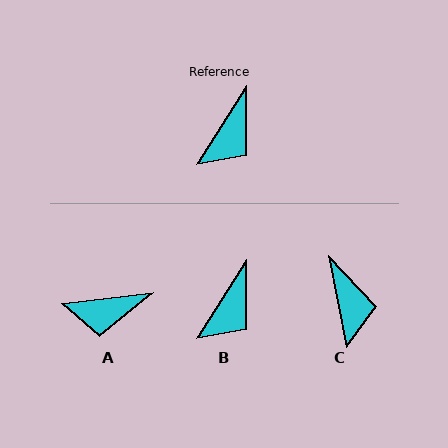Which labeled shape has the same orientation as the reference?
B.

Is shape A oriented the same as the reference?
No, it is off by about 51 degrees.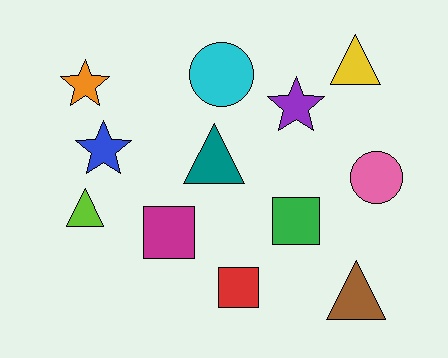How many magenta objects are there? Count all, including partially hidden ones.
There is 1 magenta object.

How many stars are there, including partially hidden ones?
There are 3 stars.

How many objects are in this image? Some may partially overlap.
There are 12 objects.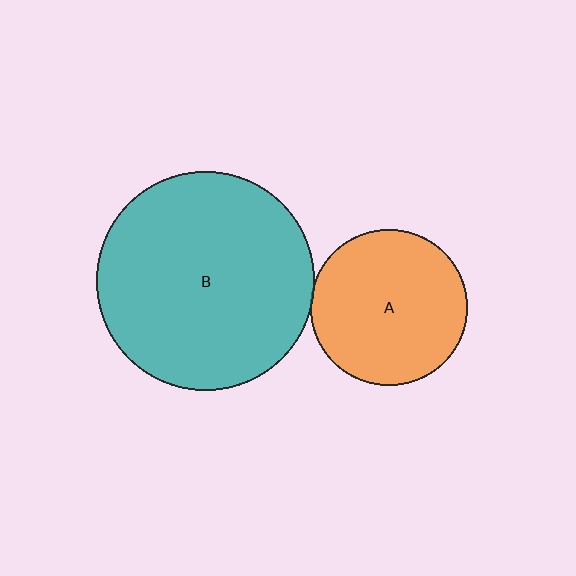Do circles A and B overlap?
Yes.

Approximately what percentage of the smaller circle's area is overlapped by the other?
Approximately 5%.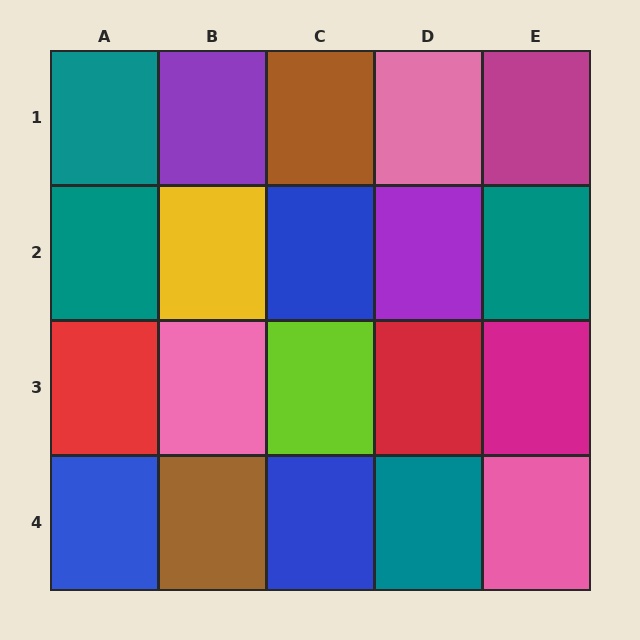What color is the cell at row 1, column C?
Brown.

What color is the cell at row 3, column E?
Magenta.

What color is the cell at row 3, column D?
Red.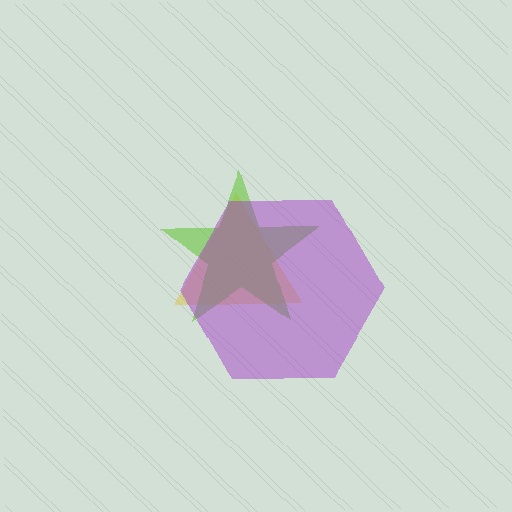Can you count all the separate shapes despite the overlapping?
Yes, there are 3 separate shapes.